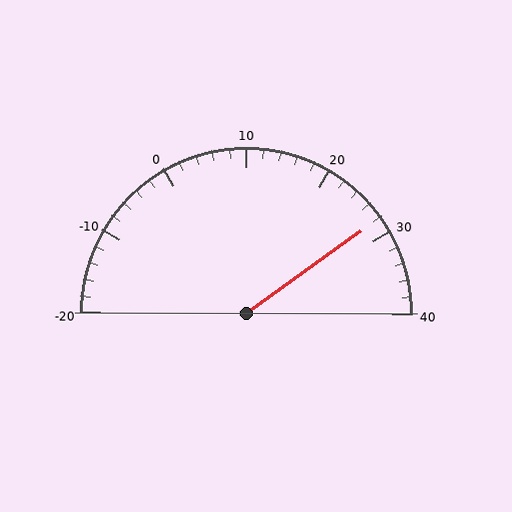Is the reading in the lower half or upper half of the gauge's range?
The reading is in the upper half of the range (-20 to 40).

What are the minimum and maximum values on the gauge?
The gauge ranges from -20 to 40.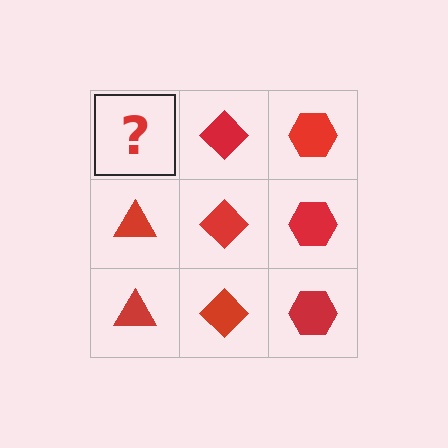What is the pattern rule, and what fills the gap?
The rule is that each column has a consistent shape. The gap should be filled with a red triangle.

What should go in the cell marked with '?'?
The missing cell should contain a red triangle.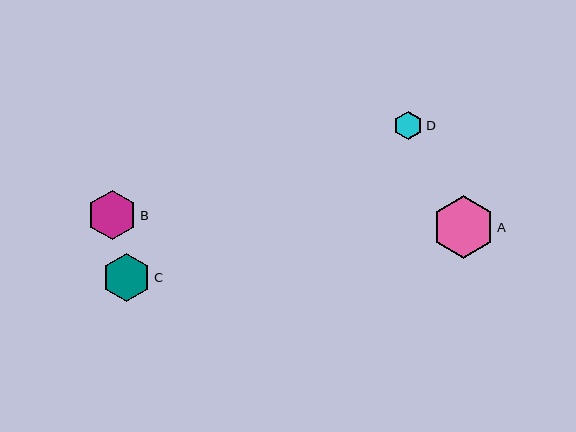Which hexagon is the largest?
Hexagon A is the largest with a size of approximately 62 pixels.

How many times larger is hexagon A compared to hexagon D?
Hexagon A is approximately 2.2 times the size of hexagon D.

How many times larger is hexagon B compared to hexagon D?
Hexagon B is approximately 1.7 times the size of hexagon D.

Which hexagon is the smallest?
Hexagon D is the smallest with a size of approximately 29 pixels.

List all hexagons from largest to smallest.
From largest to smallest: A, B, C, D.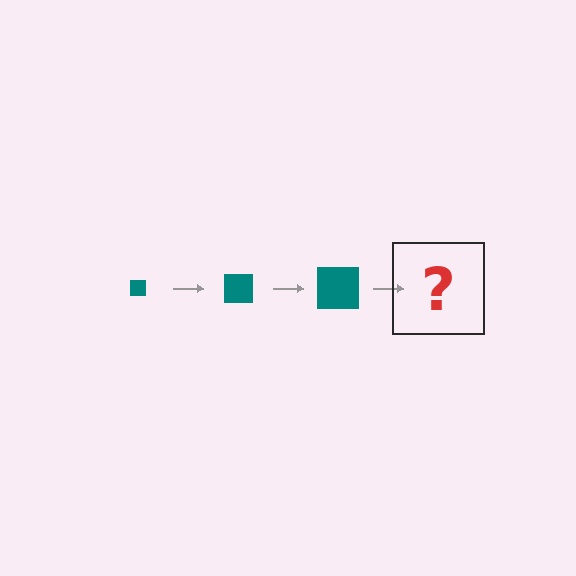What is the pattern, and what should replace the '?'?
The pattern is that the square gets progressively larger each step. The '?' should be a teal square, larger than the previous one.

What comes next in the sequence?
The next element should be a teal square, larger than the previous one.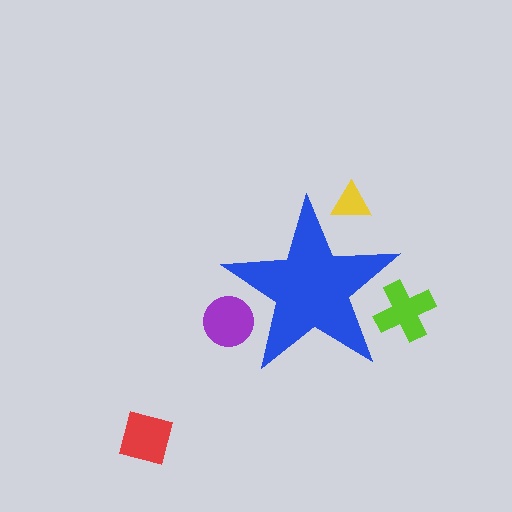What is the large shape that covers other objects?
A blue star.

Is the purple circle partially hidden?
Yes, the purple circle is partially hidden behind the blue star.